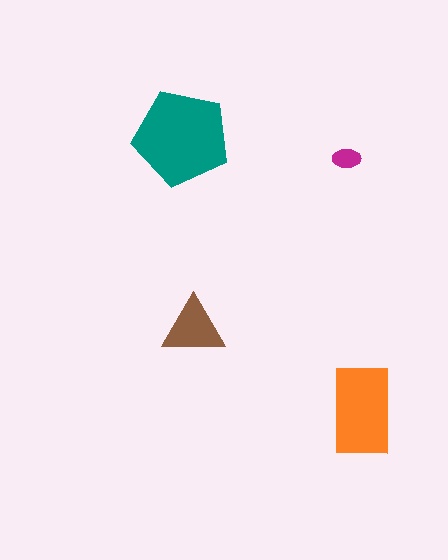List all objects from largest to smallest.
The teal pentagon, the orange rectangle, the brown triangle, the magenta ellipse.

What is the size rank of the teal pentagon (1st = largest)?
1st.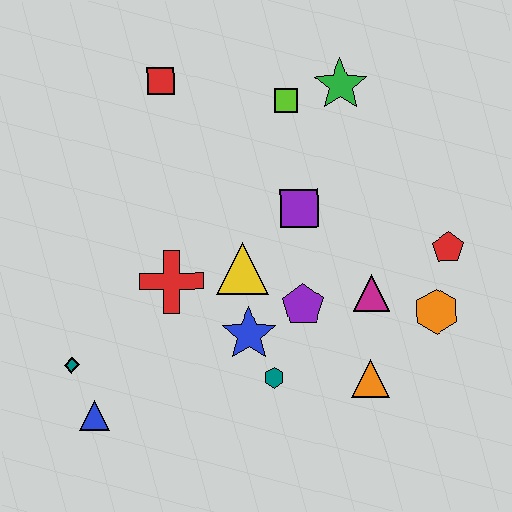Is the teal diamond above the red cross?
No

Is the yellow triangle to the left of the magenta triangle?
Yes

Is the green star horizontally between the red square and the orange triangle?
Yes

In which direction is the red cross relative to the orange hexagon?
The red cross is to the left of the orange hexagon.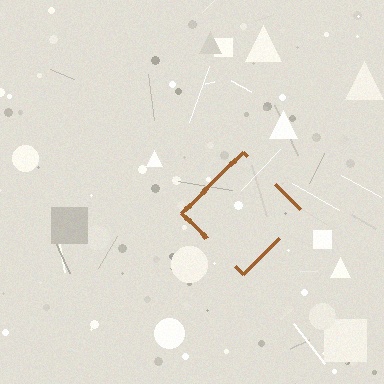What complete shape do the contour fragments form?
The contour fragments form a diamond.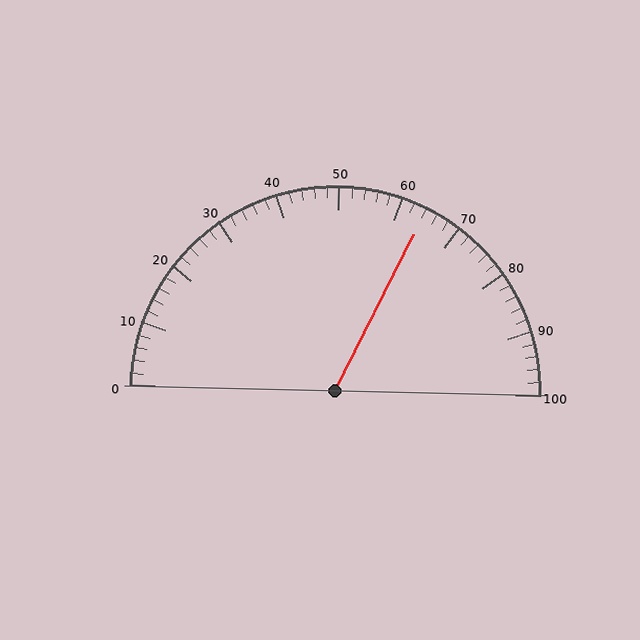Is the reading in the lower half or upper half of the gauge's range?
The reading is in the upper half of the range (0 to 100).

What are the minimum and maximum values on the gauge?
The gauge ranges from 0 to 100.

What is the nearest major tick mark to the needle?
The nearest major tick mark is 60.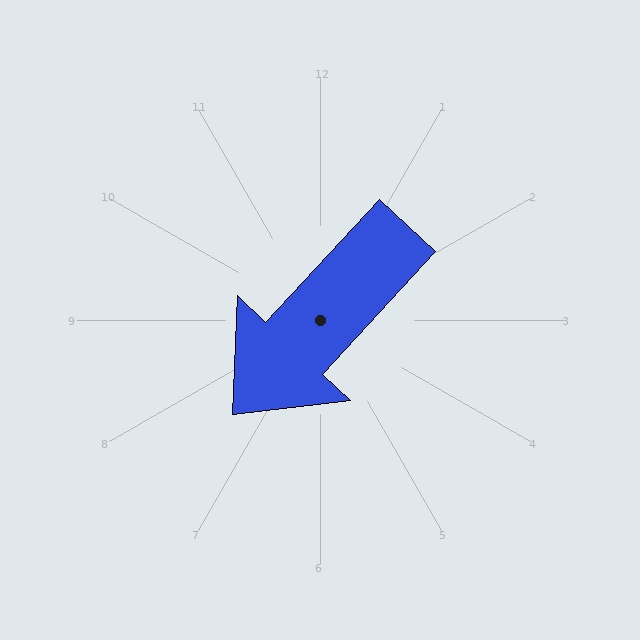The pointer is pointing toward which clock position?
Roughly 7 o'clock.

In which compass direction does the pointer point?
Southwest.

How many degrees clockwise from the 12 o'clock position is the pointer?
Approximately 223 degrees.